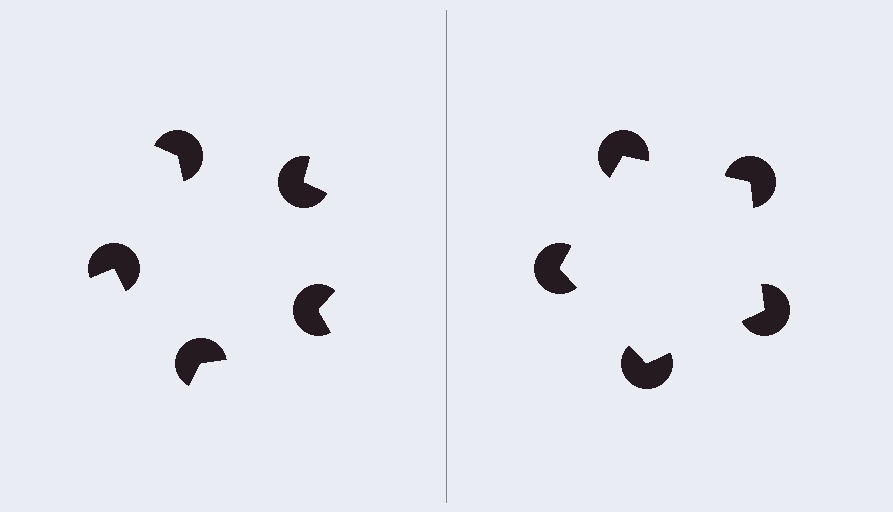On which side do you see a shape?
An illusory pentagon appears on the right side. On the left side the wedge cuts are rotated, so no coherent shape forms.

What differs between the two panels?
The pac-man discs are positioned identically on both sides; only the wedge orientations differ. On the right they align to a pentagon; on the left they are misaligned.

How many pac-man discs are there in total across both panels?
10 — 5 on each side.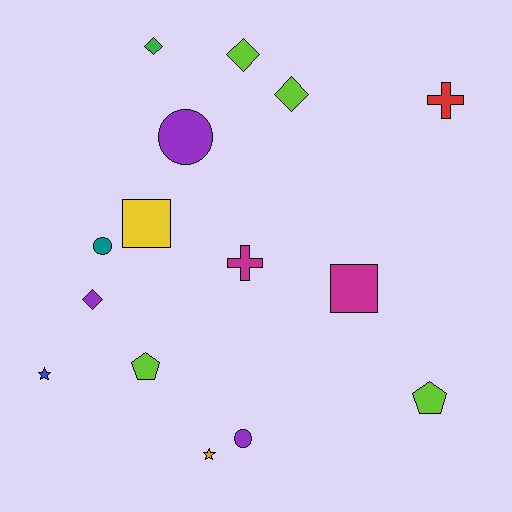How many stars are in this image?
There are 2 stars.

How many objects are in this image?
There are 15 objects.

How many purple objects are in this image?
There are 3 purple objects.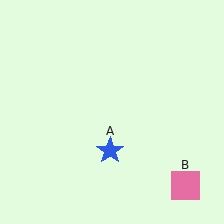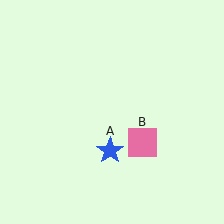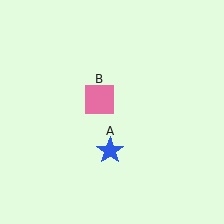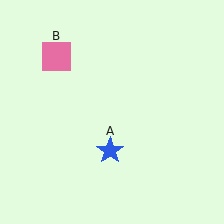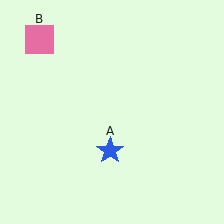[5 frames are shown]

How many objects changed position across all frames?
1 object changed position: pink square (object B).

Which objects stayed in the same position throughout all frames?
Blue star (object A) remained stationary.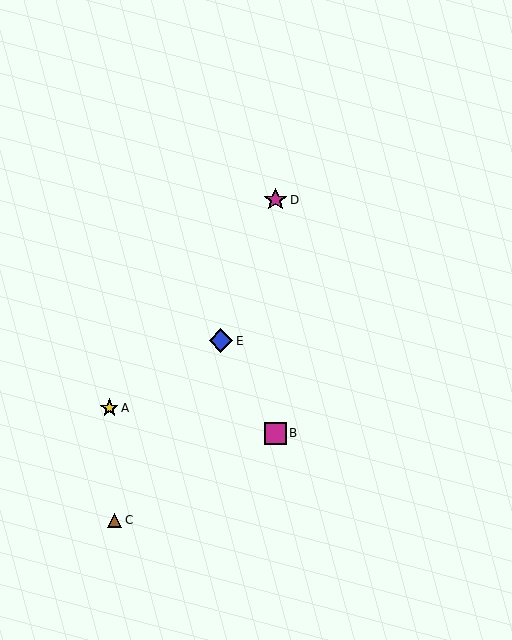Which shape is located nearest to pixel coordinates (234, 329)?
The blue diamond (labeled E) at (221, 341) is nearest to that location.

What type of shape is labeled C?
Shape C is a brown triangle.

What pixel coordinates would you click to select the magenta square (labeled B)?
Click at (275, 433) to select the magenta square B.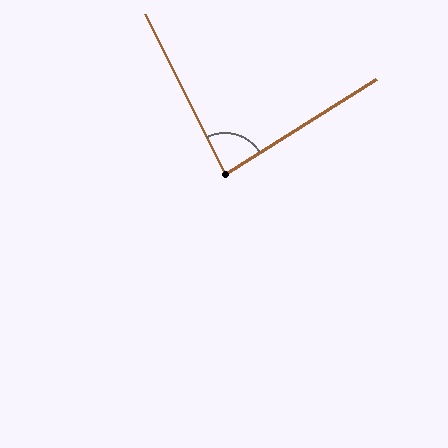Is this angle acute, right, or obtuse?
It is acute.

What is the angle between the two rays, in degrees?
Approximately 85 degrees.